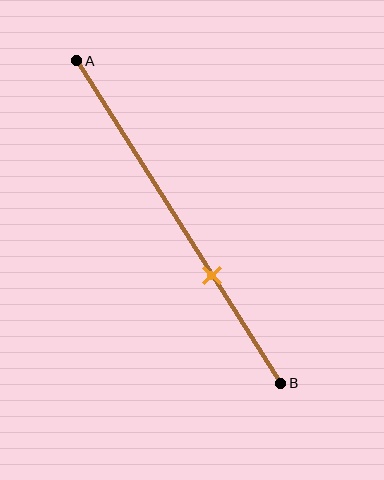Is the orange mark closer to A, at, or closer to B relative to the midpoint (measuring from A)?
The orange mark is closer to point B than the midpoint of segment AB.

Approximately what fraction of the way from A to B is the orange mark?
The orange mark is approximately 65% of the way from A to B.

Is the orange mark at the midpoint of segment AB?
No, the mark is at about 65% from A, not at the 50% midpoint.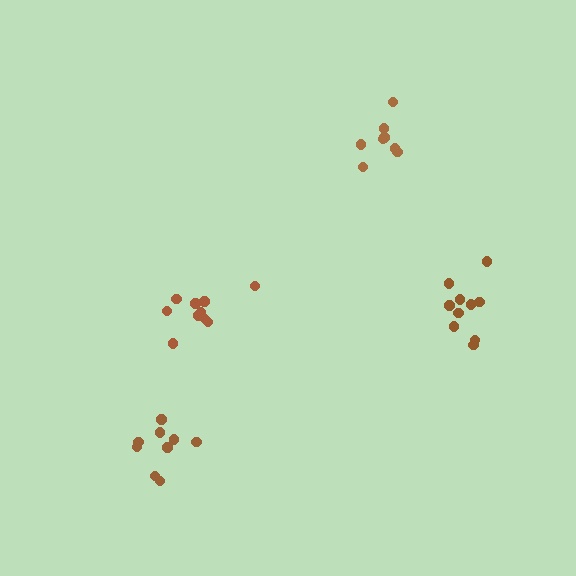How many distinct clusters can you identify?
There are 4 distinct clusters.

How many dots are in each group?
Group 1: 10 dots, Group 2: 10 dots, Group 3: 8 dots, Group 4: 10 dots (38 total).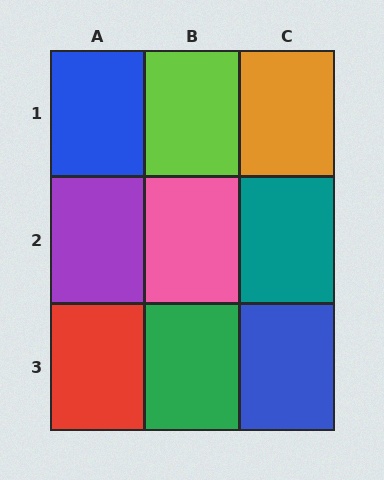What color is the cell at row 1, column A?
Blue.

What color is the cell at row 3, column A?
Red.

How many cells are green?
1 cell is green.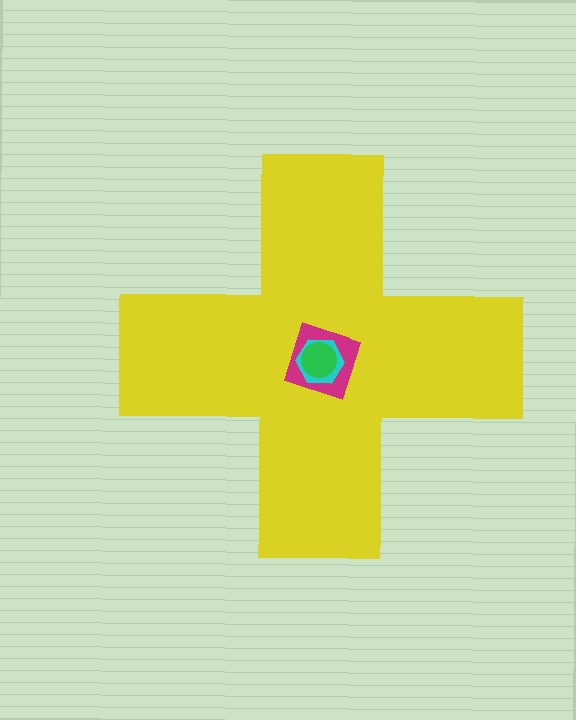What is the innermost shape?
The green circle.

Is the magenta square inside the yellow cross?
Yes.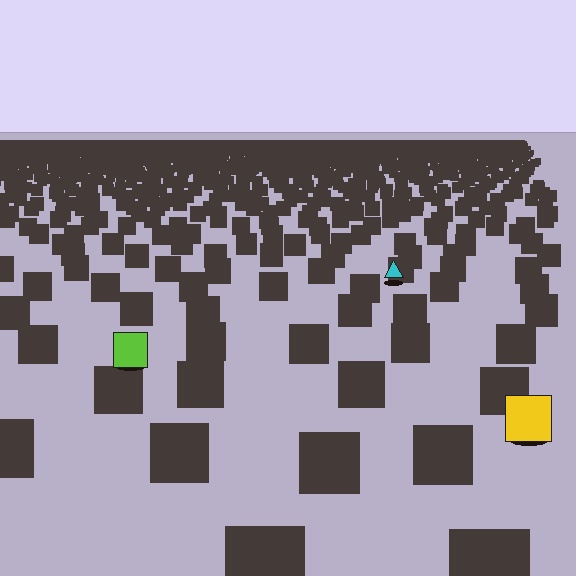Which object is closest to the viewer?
The yellow square is closest. The texture marks near it are larger and more spread out.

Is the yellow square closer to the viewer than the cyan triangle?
Yes. The yellow square is closer — you can tell from the texture gradient: the ground texture is coarser near it.